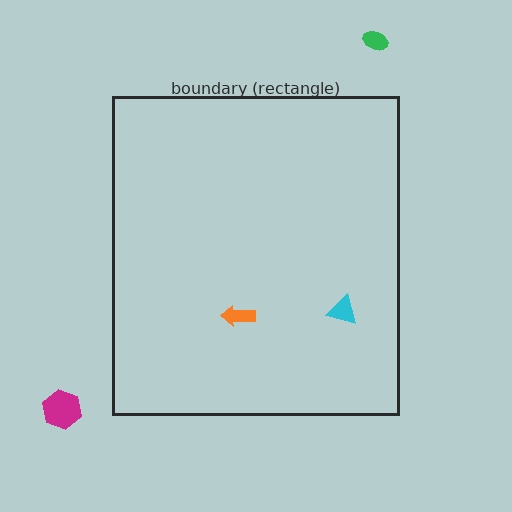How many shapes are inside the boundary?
2 inside, 2 outside.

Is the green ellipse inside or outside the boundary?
Outside.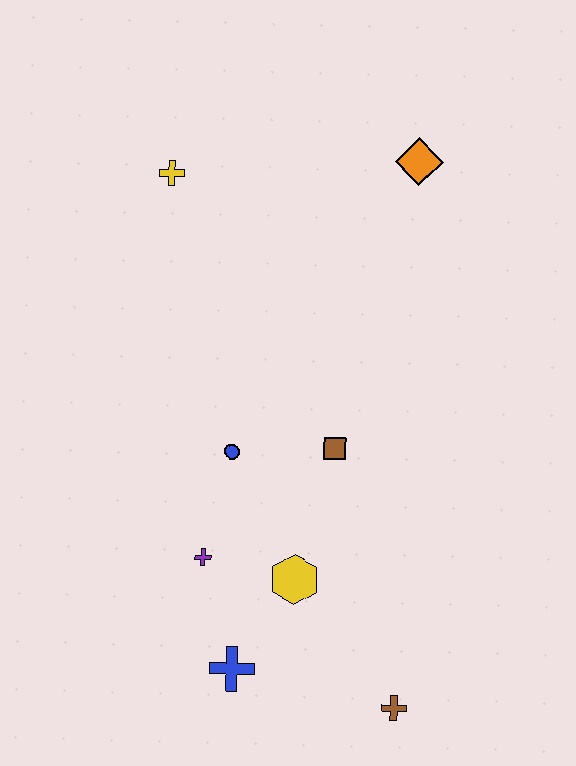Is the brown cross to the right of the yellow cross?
Yes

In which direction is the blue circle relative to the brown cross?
The blue circle is above the brown cross.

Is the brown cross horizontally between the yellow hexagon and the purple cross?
No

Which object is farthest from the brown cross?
The yellow cross is farthest from the brown cross.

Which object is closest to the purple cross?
The yellow hexagon is closest to the purple cross.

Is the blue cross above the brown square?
No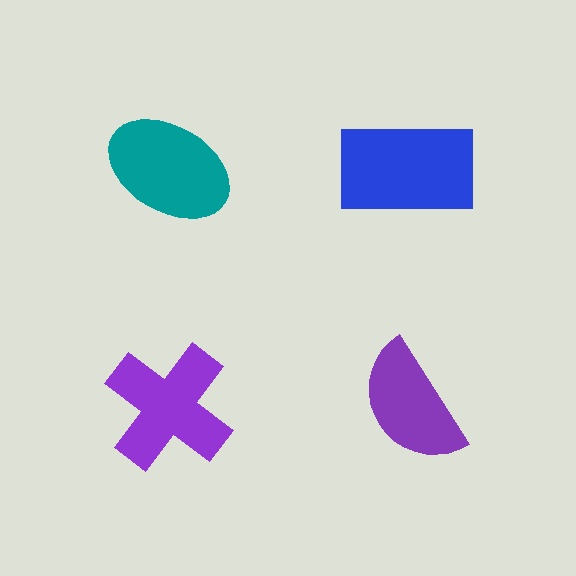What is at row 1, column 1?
A teal ellipse.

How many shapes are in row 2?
2 shapes.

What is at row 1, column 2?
A blue rectangle.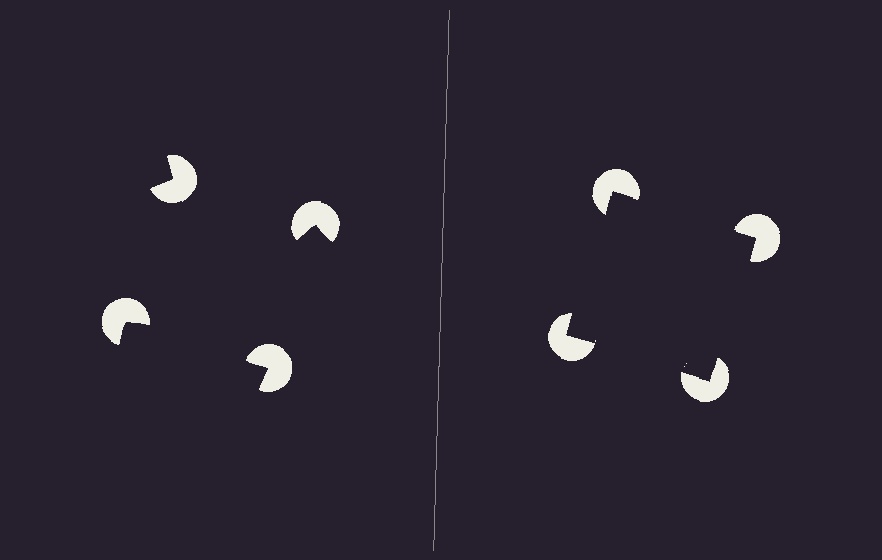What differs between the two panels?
The pac-man discs are positioned identically on both sides; only the wedge orientations differ. On the right they align to a square; on the left they are misaligned.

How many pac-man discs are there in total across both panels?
8 — 4 on each side.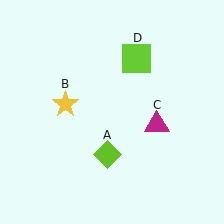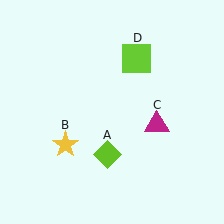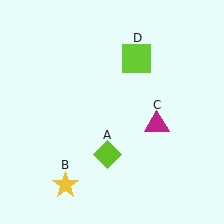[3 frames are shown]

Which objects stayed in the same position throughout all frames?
Lime diamond (object A) and magenta triangle (object C) and lime square (object D) remained stationary.